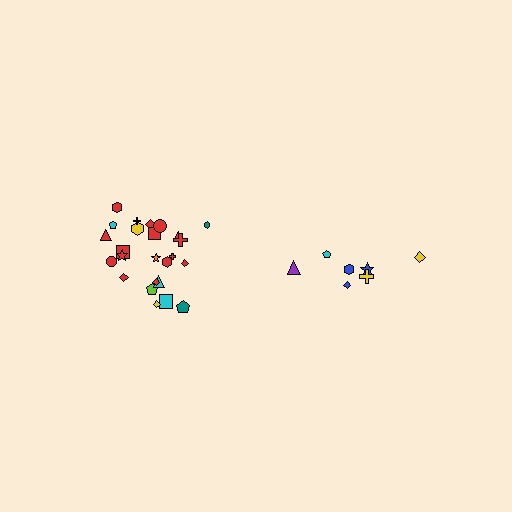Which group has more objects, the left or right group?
The left group.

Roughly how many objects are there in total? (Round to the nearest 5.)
Roughly 30 objects in total.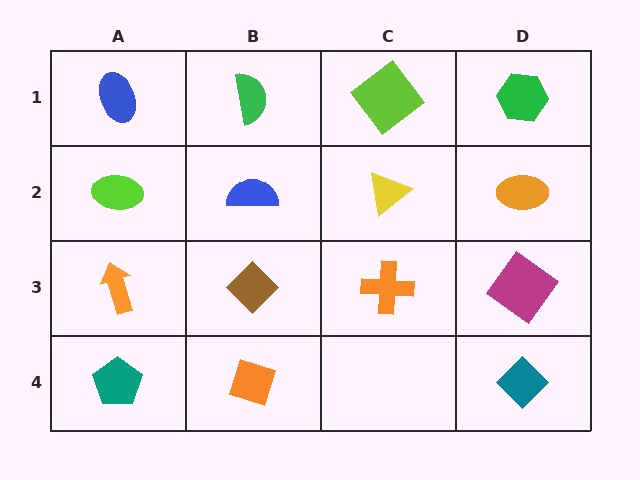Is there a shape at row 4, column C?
No, that cell is empty.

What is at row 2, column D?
An orange ellipse.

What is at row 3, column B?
A brown diamond.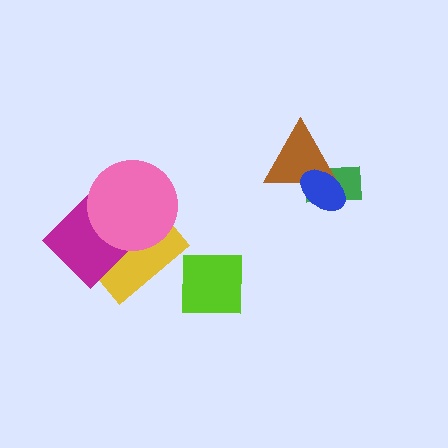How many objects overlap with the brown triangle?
2 objects overlap with the brown triangle.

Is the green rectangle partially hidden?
Yes, it is partially covered by another shape.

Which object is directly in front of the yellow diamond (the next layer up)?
The magenta diamond is directly in front of the yellow diamond.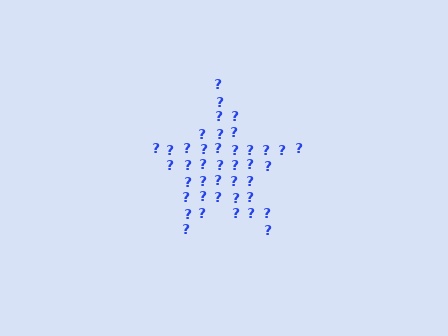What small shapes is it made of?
It is made of small question marks.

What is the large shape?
The large shape is a star.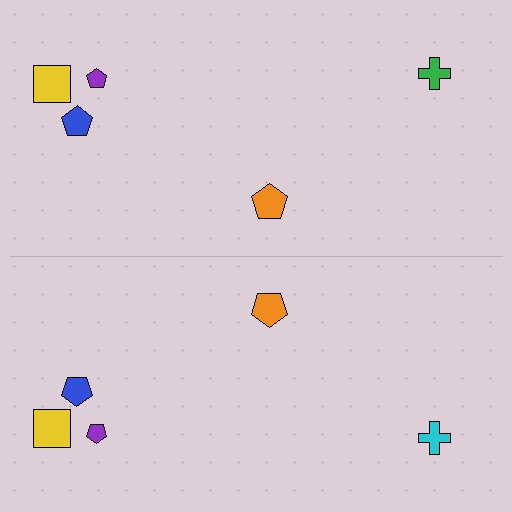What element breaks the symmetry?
The cyan cross on the bottom side breaks the symmetry — its mirror counterpart is green.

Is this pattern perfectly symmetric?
No, the pattern is not perfectly symmetric. The cyan cross on the bottom side breaks the symmetry — its mirror counterpart is green.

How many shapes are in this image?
There are 10 shapes in this image.